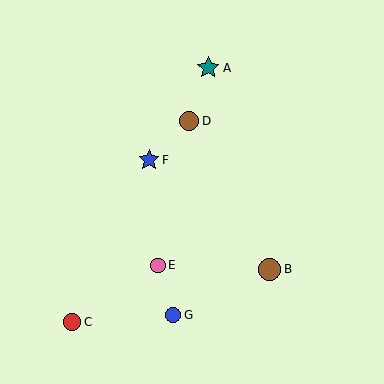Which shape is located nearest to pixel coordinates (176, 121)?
The brown circle (labeled D) at (189, 121) is nearest to that location.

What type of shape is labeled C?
Shape C is a red circle.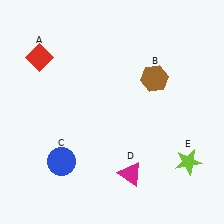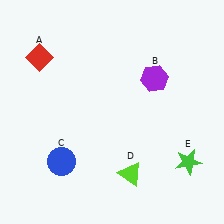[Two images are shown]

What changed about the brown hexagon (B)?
In Image 1, B is brown. In Image 2, it changed to purple.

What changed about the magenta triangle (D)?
In Image 1, D is magenta. In Image 2, it changed to lime.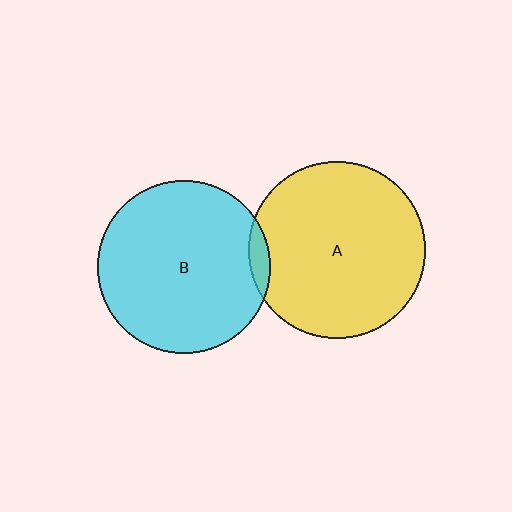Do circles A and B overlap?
Yes.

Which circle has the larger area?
Circle A (yellow).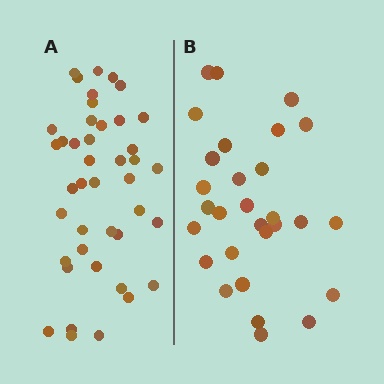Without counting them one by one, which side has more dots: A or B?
Region A (the left region) has more dots.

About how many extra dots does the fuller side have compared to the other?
Region A has approximately 15 more dots than region B.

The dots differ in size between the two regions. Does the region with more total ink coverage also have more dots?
No. Region B has more total ink coverage because its dots are larger, but region A actually contains more individual dots. Total area can be misleading — the number of items is what matters here.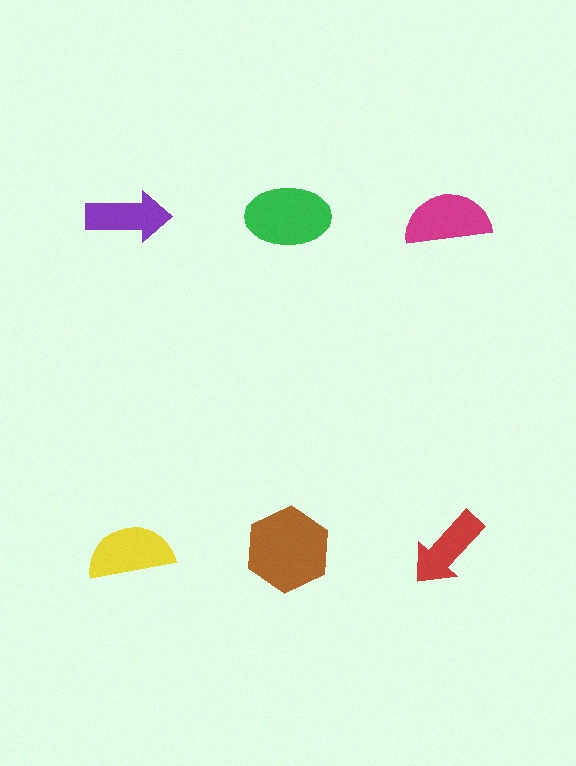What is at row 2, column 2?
A brown hexagon.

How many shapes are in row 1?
3 shapes.